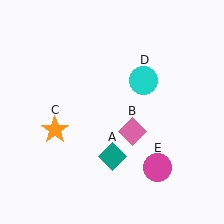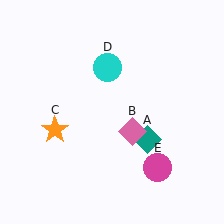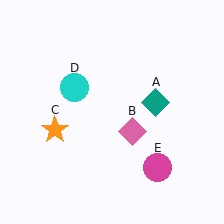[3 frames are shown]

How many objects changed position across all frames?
2 objects changed position: teal diamond (object A), cyan circle (object D).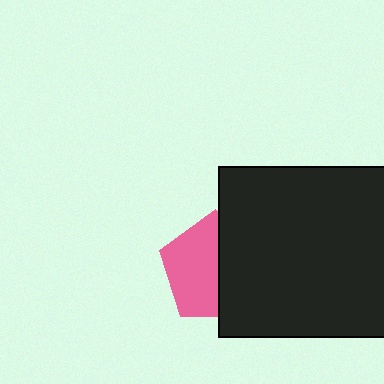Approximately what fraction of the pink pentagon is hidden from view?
Roughly 48% of the pink pentagon is hidden behind the black square.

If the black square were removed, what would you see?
You would see the complete pink pentagon.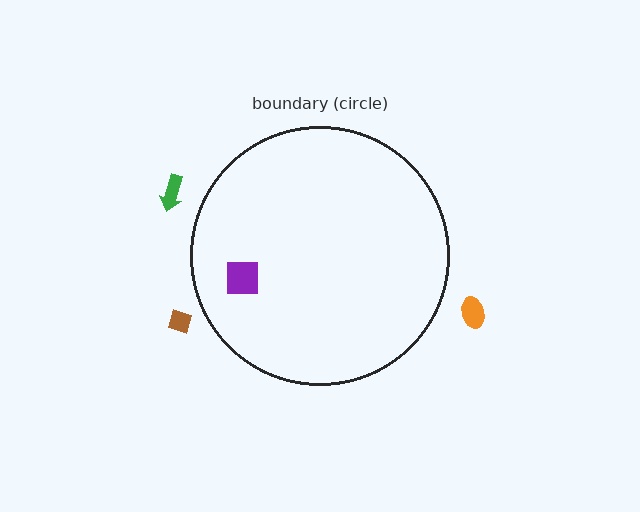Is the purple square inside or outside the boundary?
Inside.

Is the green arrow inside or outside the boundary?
Outside.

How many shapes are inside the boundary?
1 inside, 3 outside.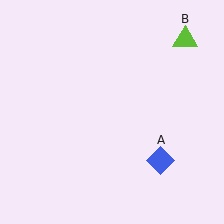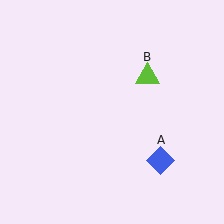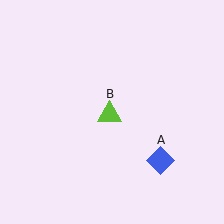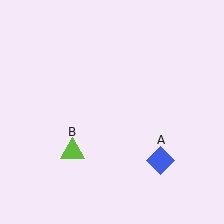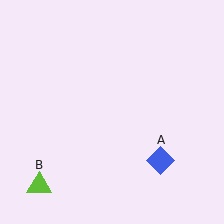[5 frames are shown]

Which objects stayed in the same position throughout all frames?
Blue diamond (object A) remained stationary.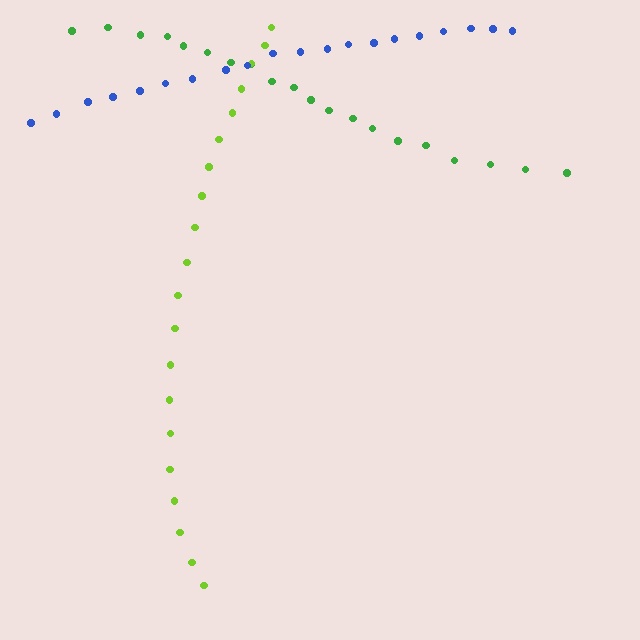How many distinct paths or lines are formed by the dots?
There are 3 distinct paths.